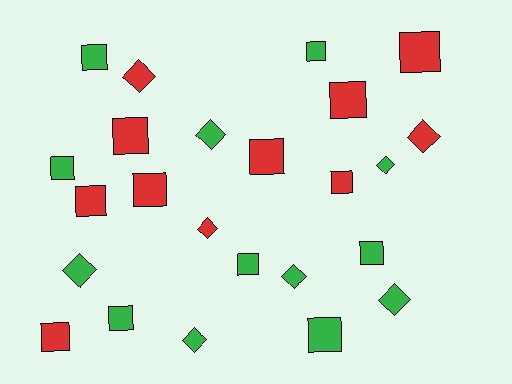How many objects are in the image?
There are 24 objects.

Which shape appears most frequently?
Square, with 15 objects.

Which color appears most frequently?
Green, with 13 objects.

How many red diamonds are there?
There are 3 red diamonds.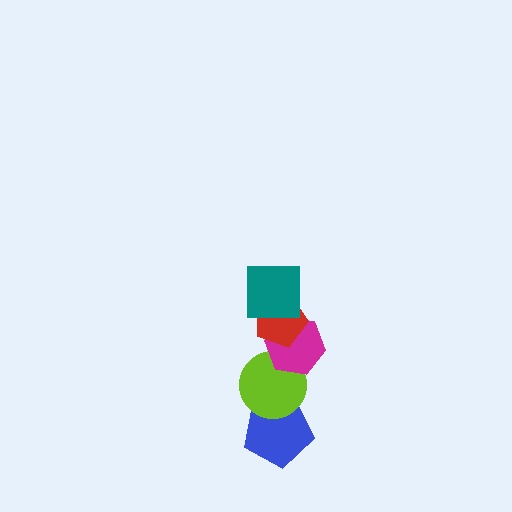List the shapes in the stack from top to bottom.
From top to bottom: the teal square, the red pentagon, the magenta hexagon, the lime circle, the blue pentagon.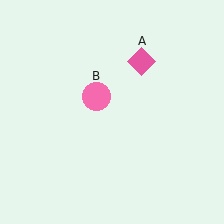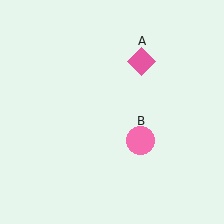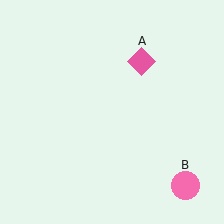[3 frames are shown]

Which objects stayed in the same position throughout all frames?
Pink diamond (object A) remained stationary.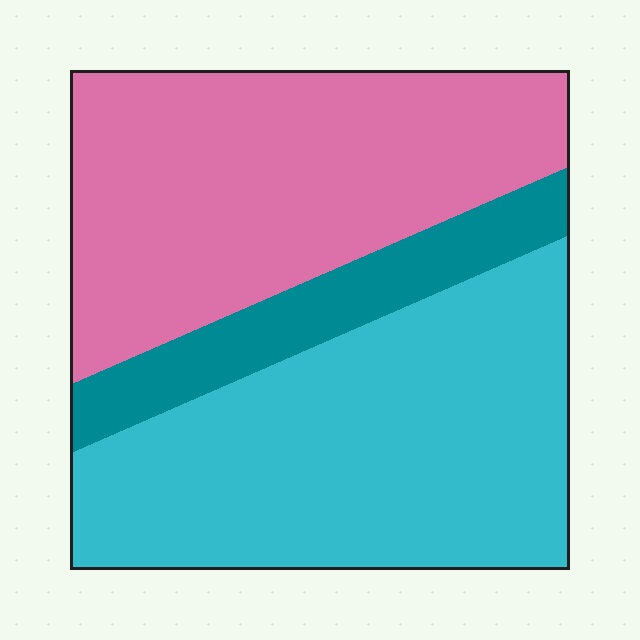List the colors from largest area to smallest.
From largest to smallest: cyan, pink, teal.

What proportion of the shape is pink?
Pink takes up between a quarter and a half of the shape.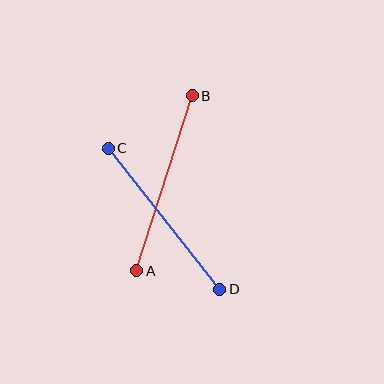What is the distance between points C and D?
The distance is approximately 179 pixels.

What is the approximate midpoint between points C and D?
The midpoint is at approximately (164, 219) pixels.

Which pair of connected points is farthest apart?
Points A and B are farthest apart.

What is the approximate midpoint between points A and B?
The midpoint is at approximately (164, 183) pixels.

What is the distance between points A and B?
The distance is approximately 184 pixels.